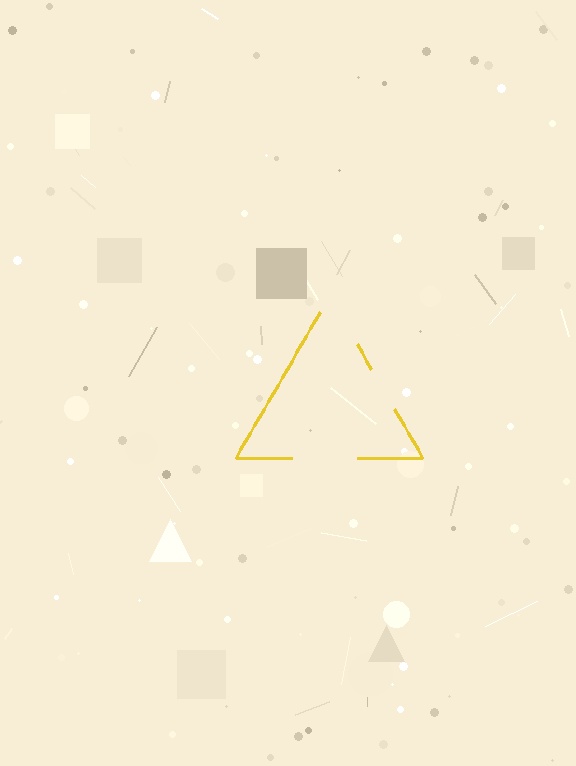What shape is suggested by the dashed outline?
The dashed outline suggests a triangle.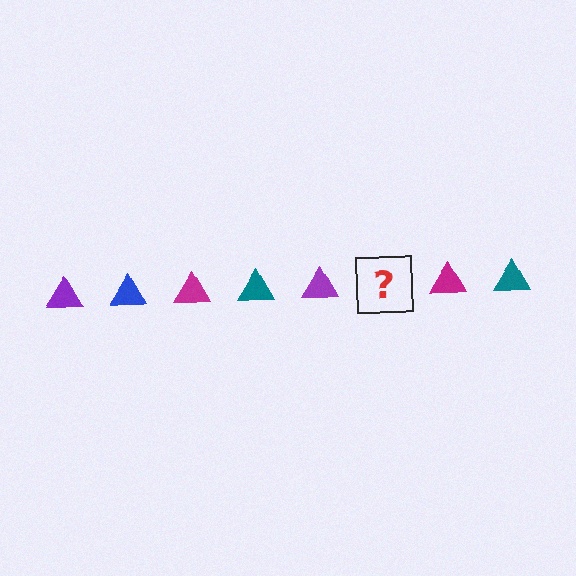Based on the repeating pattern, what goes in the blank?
The blank should be a blue triangle.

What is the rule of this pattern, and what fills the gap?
The rule is that the pattern cycles through purple, blue, magenta, teal triangles. The gap should be filled with a blue triangle.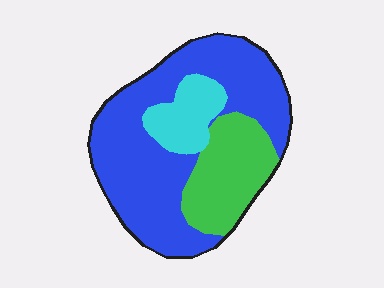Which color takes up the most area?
Blue, at roughly 60%.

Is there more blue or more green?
Blue.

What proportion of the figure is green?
Green covers around 25% of the figure.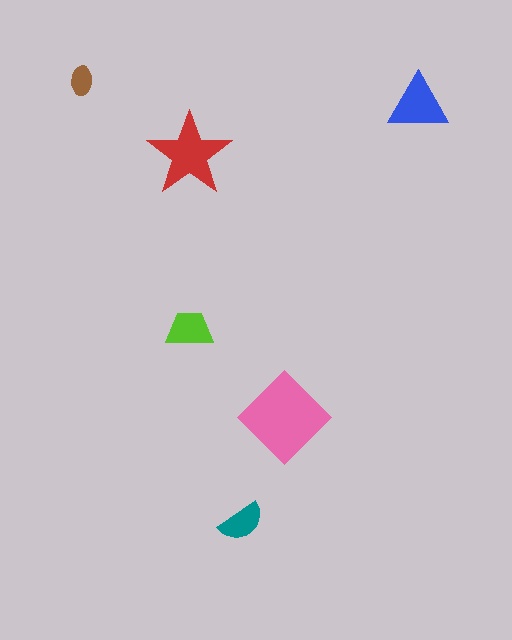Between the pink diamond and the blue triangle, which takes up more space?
The pink diamond.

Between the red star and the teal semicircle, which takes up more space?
The red star.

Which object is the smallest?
The brown ellipse.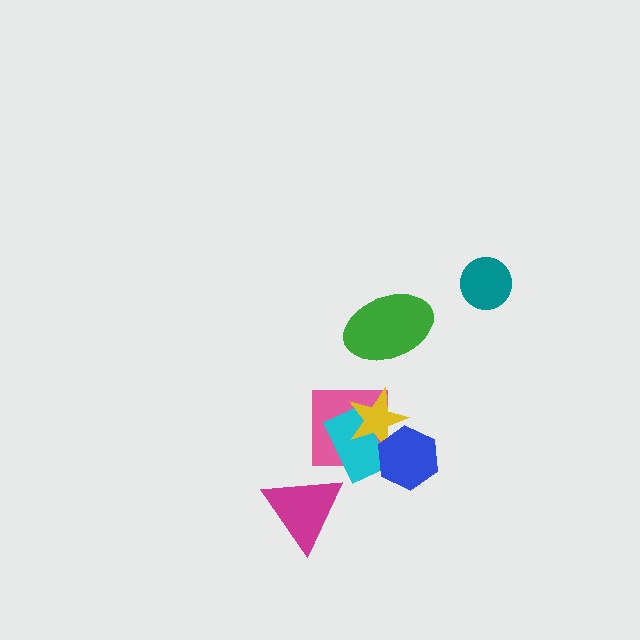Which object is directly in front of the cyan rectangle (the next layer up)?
The yellow star is directly in front of the cyan rectangle.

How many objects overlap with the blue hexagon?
2 objects overlap with the blue hexagon.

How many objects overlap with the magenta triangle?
0 objects overlap with the magenta triangle.